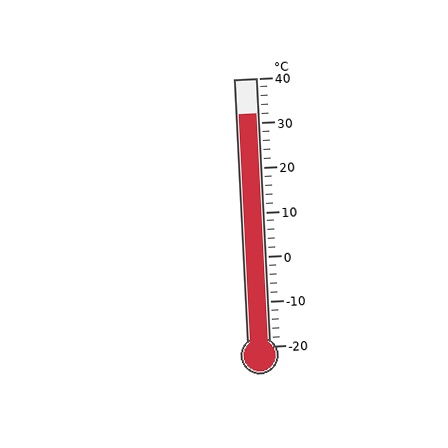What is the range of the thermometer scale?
The thermometer scale ranges from -20°C to 40°C.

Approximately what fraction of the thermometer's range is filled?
The thermometer is filled to approximately 85% of its range.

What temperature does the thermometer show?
The thermometer shows approximately 32°C.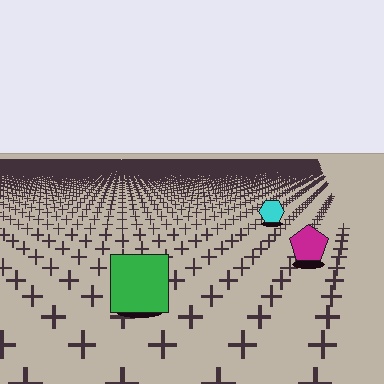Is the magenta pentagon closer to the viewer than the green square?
No. The green square is closer — you can tell from the texture gradient: the ground texture is coarser near it.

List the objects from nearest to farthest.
From nearest to farthest: the green square, the magenta pentagon, the cyan hexagon.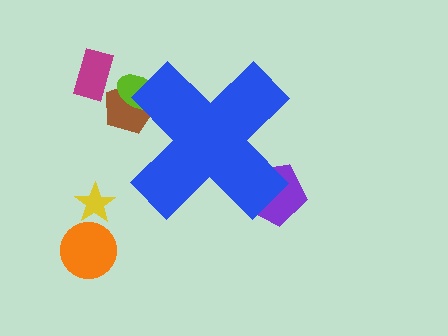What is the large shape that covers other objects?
A blue cross.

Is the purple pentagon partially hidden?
Yes, the purple pentagon is partially hidden behind the blue cross.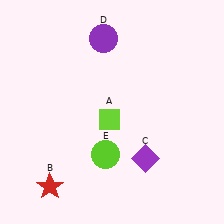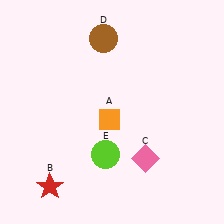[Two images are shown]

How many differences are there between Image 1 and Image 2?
There are 3 differences between the two images.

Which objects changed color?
A changed from lime to orange. C changed from purple to pink. D changed from purple to brown.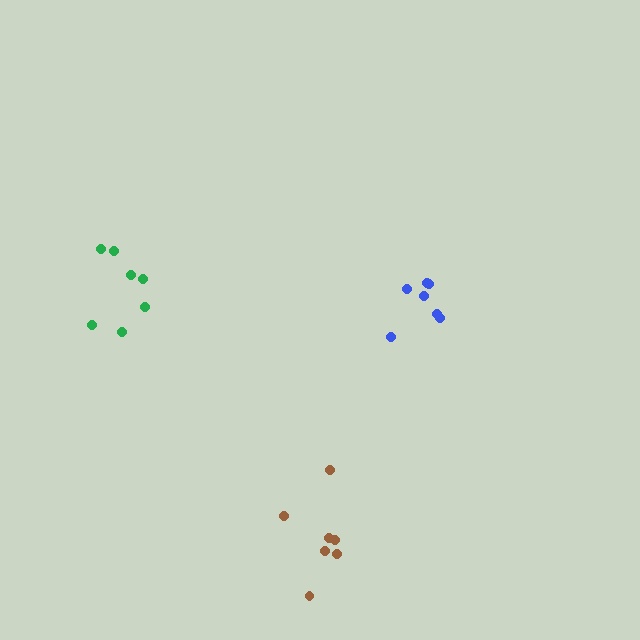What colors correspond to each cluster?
The clusters are colored: blue, brown, green.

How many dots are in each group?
Group 1: 7 dots, Group 2: 7 dots, Group 3: 7 dots (21 total).